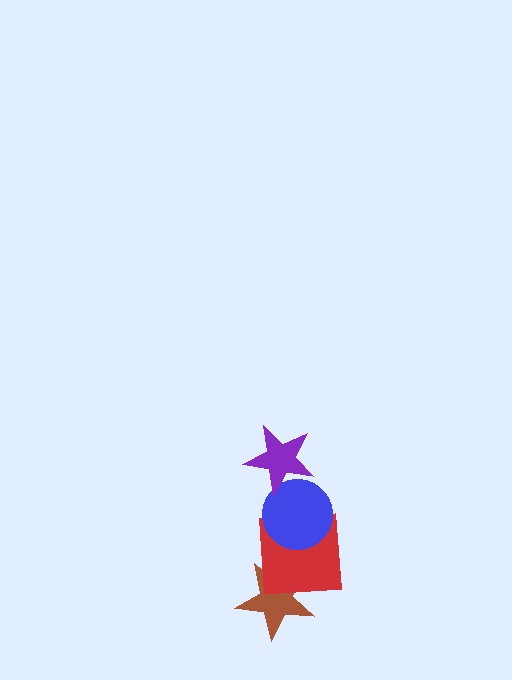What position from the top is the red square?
The red square is 3rd from the top.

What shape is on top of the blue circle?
The purple star is on top of the blue circle.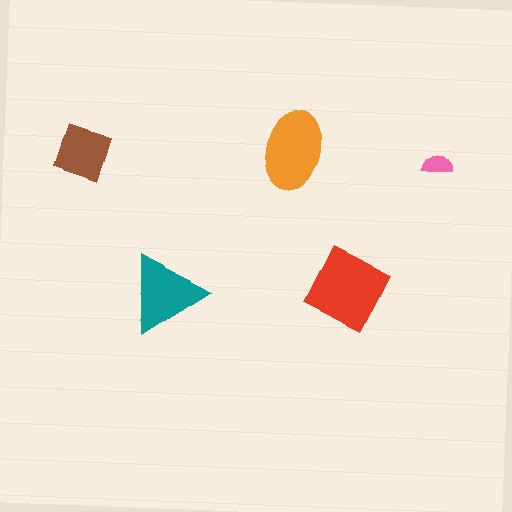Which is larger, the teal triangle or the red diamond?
The red diamond.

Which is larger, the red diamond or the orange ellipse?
The red diamond.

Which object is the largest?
The red diamond.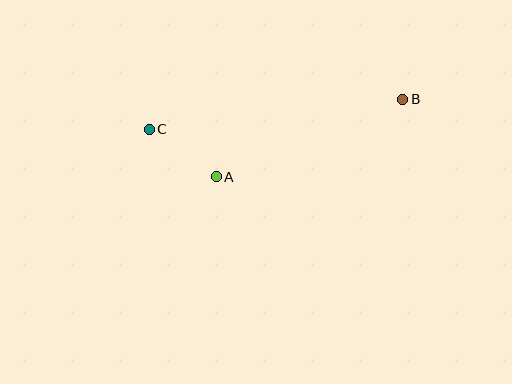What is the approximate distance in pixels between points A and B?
The distance between A and B is approximately 202 pixels.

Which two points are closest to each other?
Points A and C are closest to each other.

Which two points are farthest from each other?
Points B and C are farthest from each other.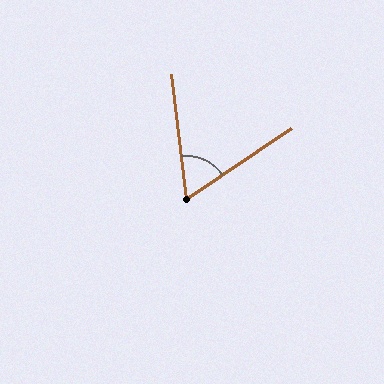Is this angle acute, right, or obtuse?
It is acute.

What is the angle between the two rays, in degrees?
Approximately 63 degrees.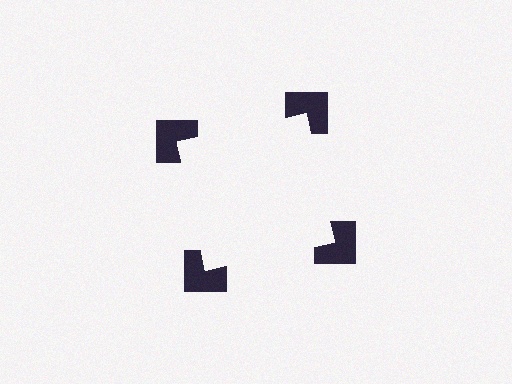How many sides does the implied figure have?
4 sides.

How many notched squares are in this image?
There are 4 — one at each vertex of the illusory square.